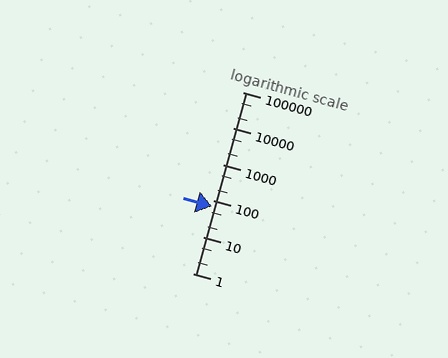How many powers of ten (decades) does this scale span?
The scale spans 5 decades, from 1 to 100000.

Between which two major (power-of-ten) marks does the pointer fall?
The pointer is between 10 and 100.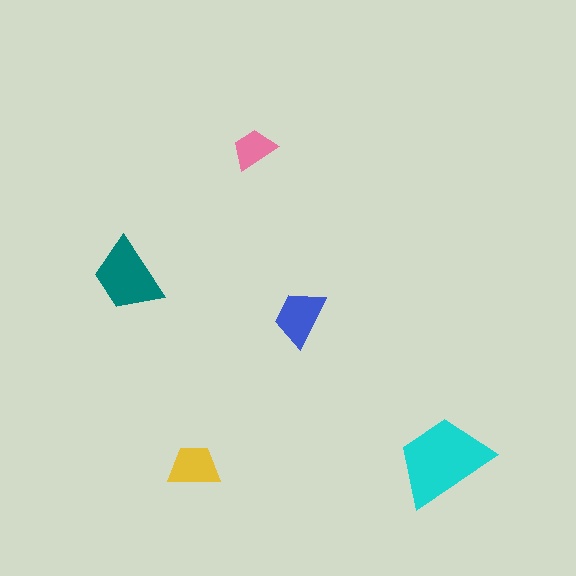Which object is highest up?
The pink trapezoid is topmost.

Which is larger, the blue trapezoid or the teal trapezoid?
The teal one.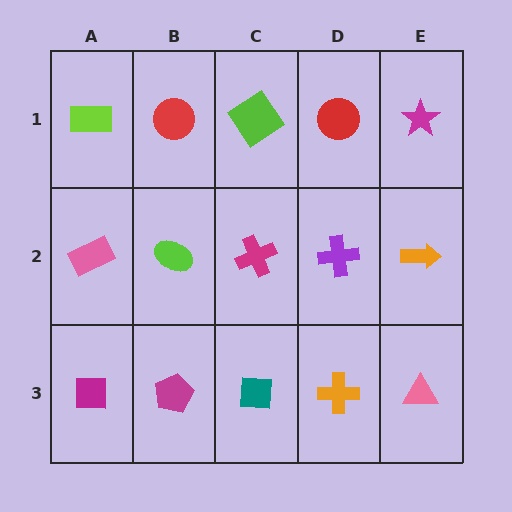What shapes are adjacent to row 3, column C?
A magenta cross (row 2, column C), a magenta pentagon (row 3, column B), an orange cross (row 3, column D).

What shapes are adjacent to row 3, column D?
A purple cross (row 2, column D), a teal square (row 3, column C), a pink triangle (row 3, column E).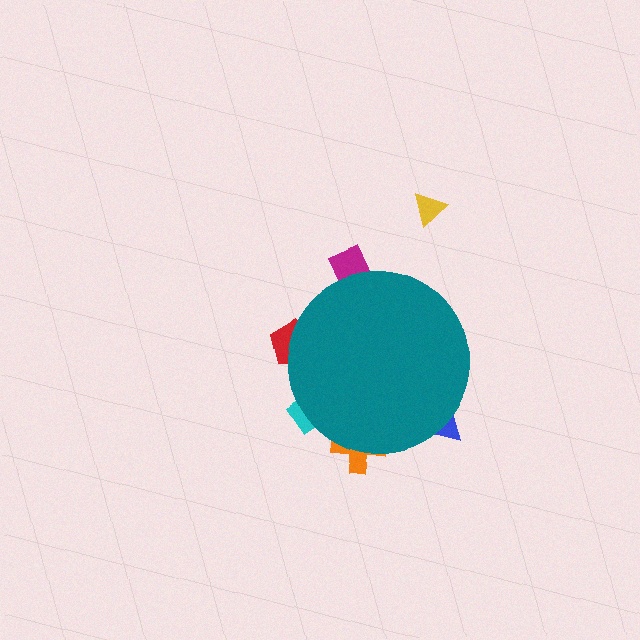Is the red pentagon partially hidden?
Yes, the red pentagon is partially hidden behind the teal circle.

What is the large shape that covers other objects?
A teal circle.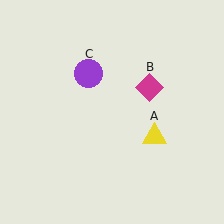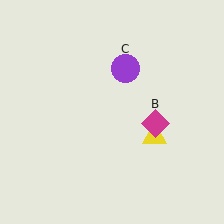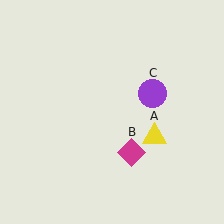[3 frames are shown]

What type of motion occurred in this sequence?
The magenta diamond (object B), purple circle (object C) rotated clockwise around the center of the scene.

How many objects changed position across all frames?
2 objects changed position: magenta diamond (object B), purple circle (object C).